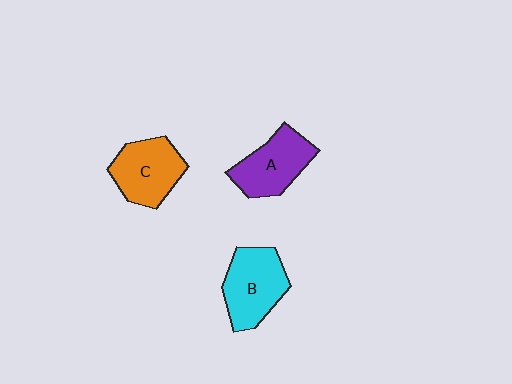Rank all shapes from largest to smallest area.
From largest to smallest: B (cyan), C (orange), A (purple).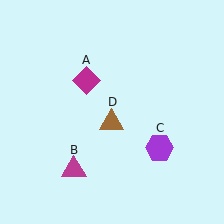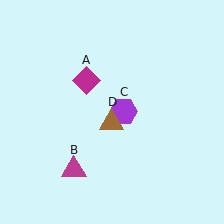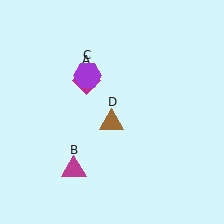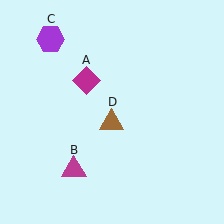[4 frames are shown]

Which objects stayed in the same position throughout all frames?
Magenta diamond (object A) and magenta triangle (object B) and brown triangle (object D) remained stationary.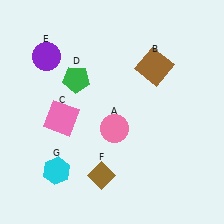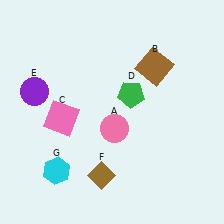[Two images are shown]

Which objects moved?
The objects that moved are: the green pentagon (D), the purple circle (E).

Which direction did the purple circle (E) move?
The purple circle (E) moved down.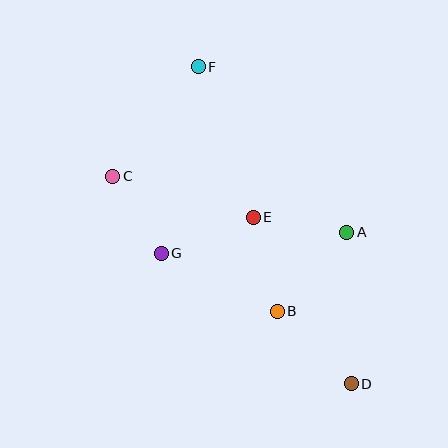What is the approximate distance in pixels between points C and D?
The distance between C and D is approximately 316 pixels.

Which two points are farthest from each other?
Points D and F are farthest from each other.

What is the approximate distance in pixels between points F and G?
The distance between F and G is approximately 190 pixels.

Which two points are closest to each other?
Points C and G are closest to each other.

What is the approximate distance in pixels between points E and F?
The distance between E and F is approximately 160 pixels.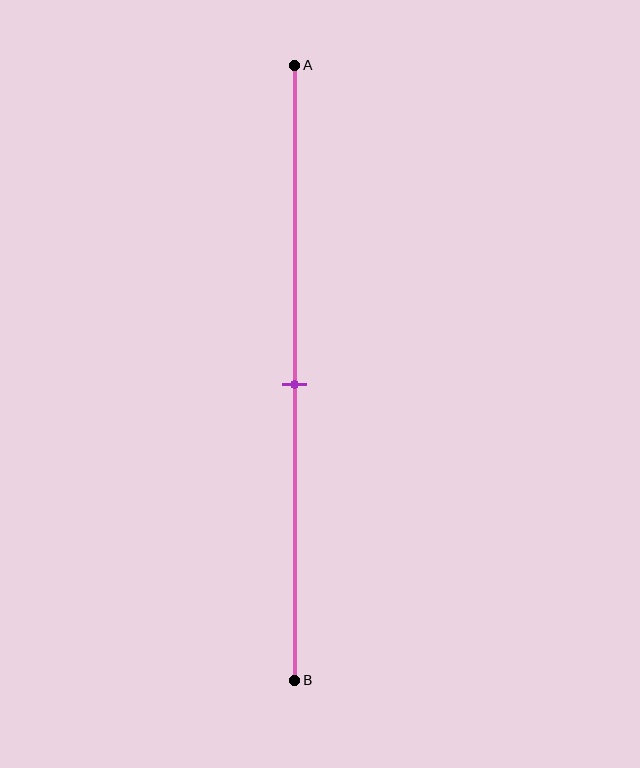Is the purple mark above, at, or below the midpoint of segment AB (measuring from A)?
The purple mark is approximately at the midpoint of segment AB.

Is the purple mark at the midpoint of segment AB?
Yes, the mark is approximately at the midpoint.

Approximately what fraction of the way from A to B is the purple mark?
The purple mark is approximately 50% of the way from A to B.